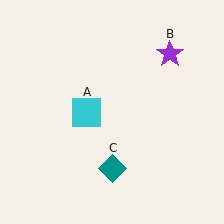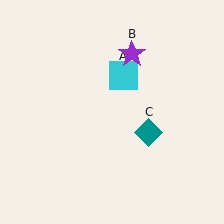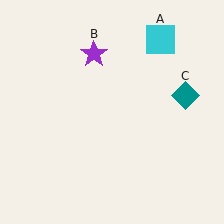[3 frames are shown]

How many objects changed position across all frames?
3 objects changed position: cyan square (object A), purple star (object B), teal diamond (object C).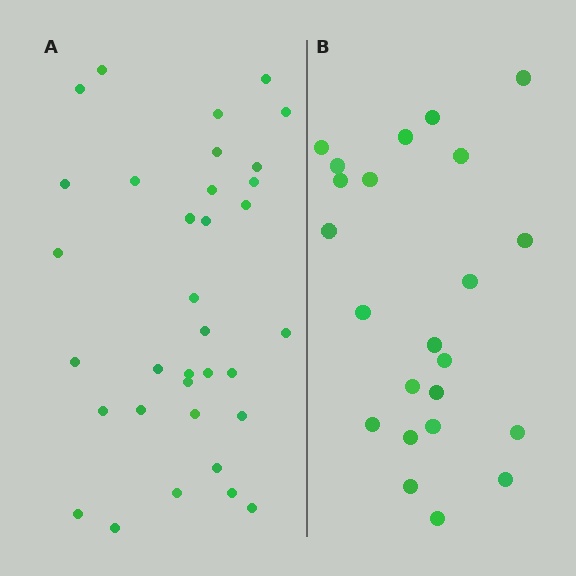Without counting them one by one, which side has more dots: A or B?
Region A (the left region) has more dots.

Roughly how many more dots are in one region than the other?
Region A has roughly 12 or so more dots than region B.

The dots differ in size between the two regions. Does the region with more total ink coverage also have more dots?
No. Region B has more total ink coverage because its dots are larger, but region A actually contains more individual dots. Total area can be misleading — the number of items is what matters here.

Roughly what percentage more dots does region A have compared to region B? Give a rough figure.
About 50% more.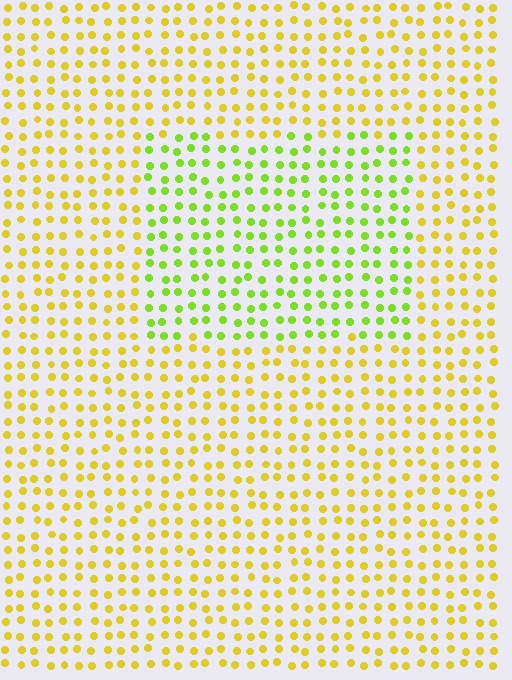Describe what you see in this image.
The image is filled with small yellow elements in a uniform arrangement. A rectangle-shaped region is visible where the elements are tinted to a slightly different hue, forming a subtle color boundary.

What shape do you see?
I see a rectangle.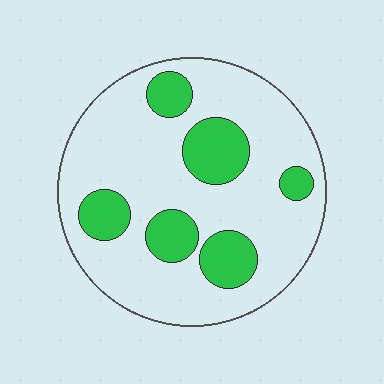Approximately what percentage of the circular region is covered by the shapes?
Approximately 25%.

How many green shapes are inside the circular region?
6.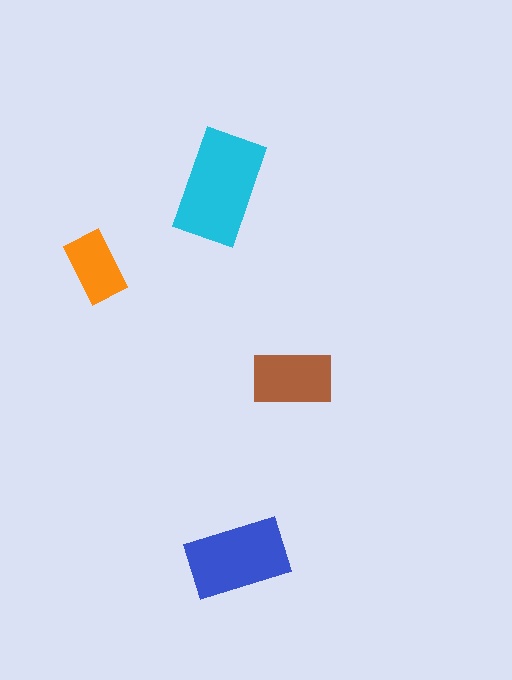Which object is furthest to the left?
The orange rectangle is leftmost.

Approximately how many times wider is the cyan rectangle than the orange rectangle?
About 1.5 times wider.